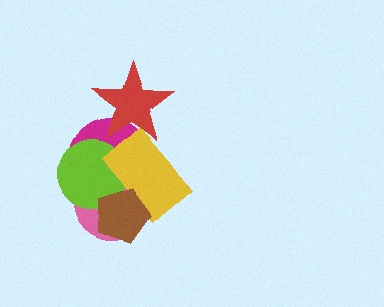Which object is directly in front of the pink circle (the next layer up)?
The lime circle is directly in front of the pink circle.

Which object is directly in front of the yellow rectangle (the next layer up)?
The red star is directly in front of the yellow rectangle.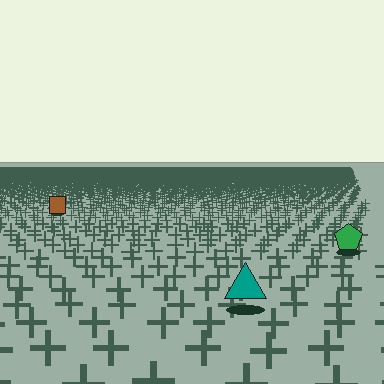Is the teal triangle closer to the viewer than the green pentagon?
Yes. The teal triangle is closer — you can tell from the texture gradient: the ground texture is coarser near it.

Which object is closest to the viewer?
The teal triangle is closest. The texture marks near it are larger and more spread out.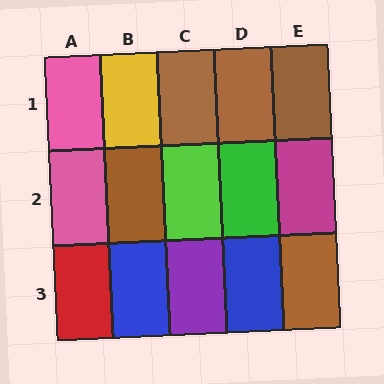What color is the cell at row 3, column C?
Purple.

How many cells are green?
1 cell is green.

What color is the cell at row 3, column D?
Blue.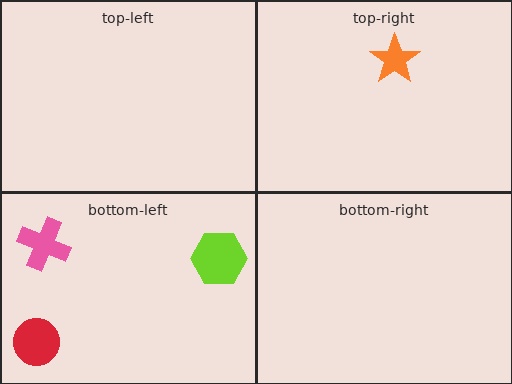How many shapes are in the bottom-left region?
3.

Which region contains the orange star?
The top-right region.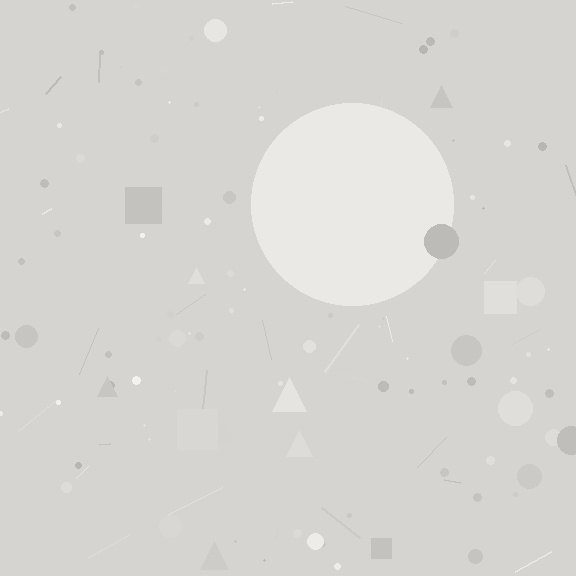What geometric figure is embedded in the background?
A circle is embedded in the background.